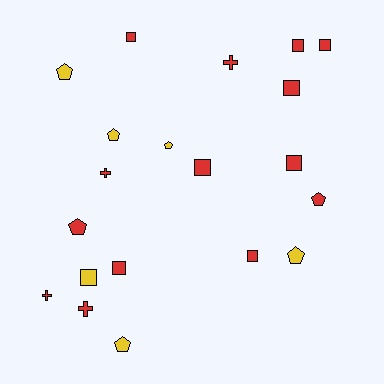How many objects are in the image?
There are 20 objects.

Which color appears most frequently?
Red, with 14 objects.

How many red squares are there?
There are 8 red squares.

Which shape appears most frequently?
Square, with 9 objects.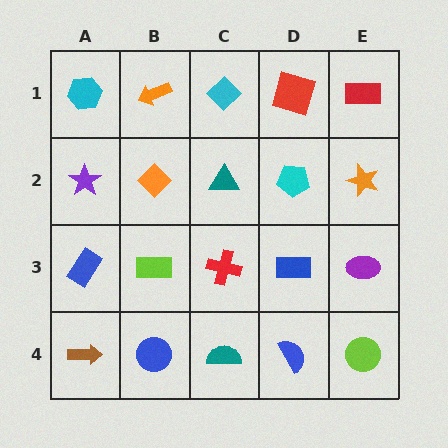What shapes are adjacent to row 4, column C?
A red cross (row 3, column C), a blue circle (row 4, column B), a blue semicircle (row 4, column D).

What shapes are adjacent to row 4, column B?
A lime rectangle (row 3, column B), a brown arrow (row 4, column A), a teal semicircle (row 4, column C).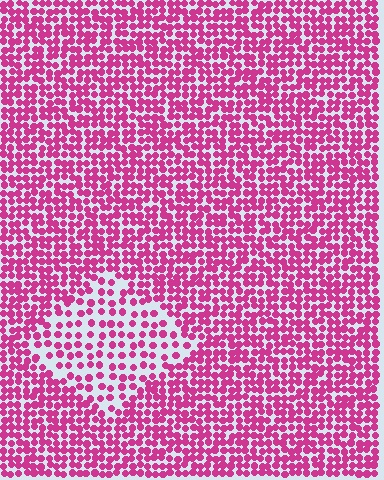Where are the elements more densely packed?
The elements are more densely packed outside the diamond boundary.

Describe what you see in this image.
The image contains small magenta elements arranged at two different densities. A diamond-shaped region is visible where the elements are less densely packed than the surrounding area.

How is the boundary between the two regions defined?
The boundary is defined by a change in element density (approximately 2.0x ratio). All elements are the same color, size, and shape.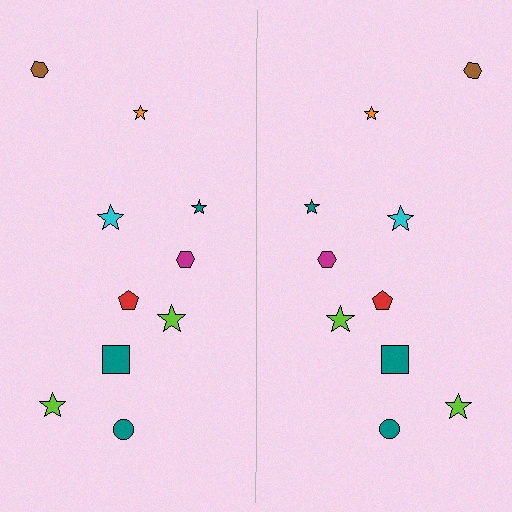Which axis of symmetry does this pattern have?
The pattern has a vertical axis of symmetry running through the center of the image.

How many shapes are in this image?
There are 20 shapes in this image.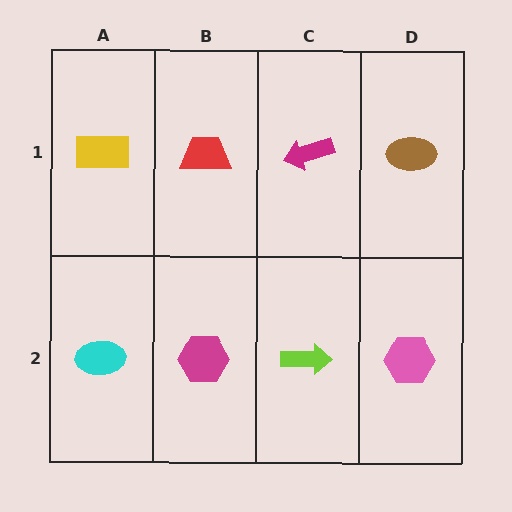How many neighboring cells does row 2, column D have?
2.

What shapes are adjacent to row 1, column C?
A lime arrow (row 2, column C), a red trapezoid (row 1, column B), a brown ellipse (row 1, column D).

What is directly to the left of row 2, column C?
A magenta hexagon.